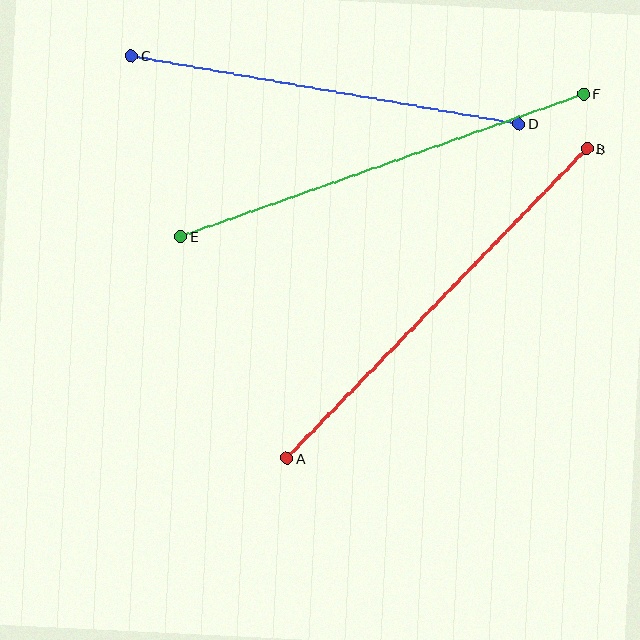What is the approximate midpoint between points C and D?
The midpoint is at approximately (325, 90) pixels.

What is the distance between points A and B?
The distance is approximately 431 pixels.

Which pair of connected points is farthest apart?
Points A and B are farthest apart.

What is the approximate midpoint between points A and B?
The midpoint is at approximately (437, 304) pixels.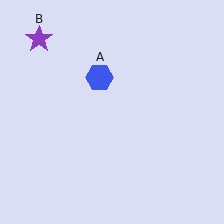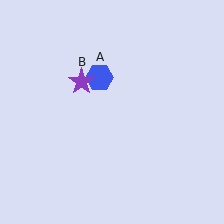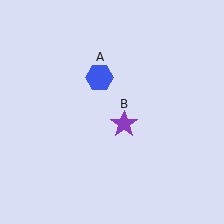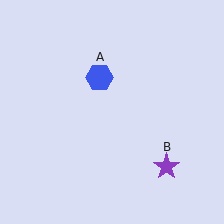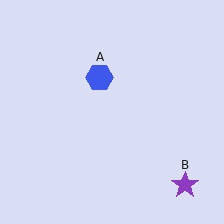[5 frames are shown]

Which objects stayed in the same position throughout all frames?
Blue hexagon (object A) remained stationary.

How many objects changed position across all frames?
1 object changed position: purple star (object B).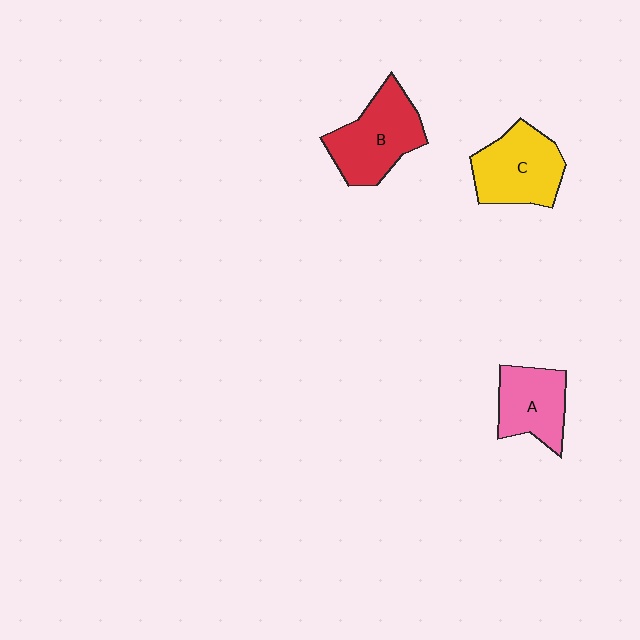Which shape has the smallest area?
Shape A (pink).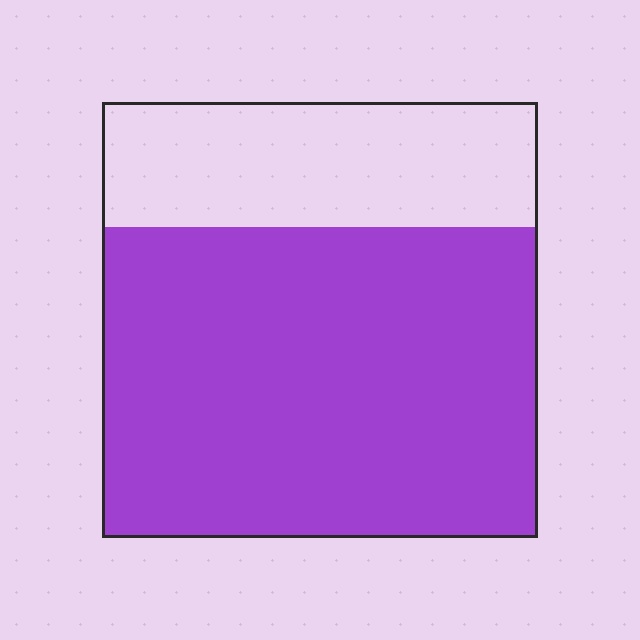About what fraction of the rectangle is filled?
About three quarters (3/4).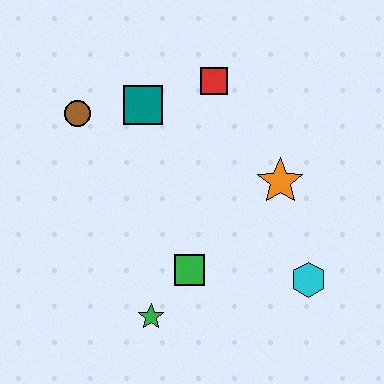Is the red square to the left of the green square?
No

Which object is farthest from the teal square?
The cyan hexagon is farthest from the teal square.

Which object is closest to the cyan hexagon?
The orange star is closest to the cyan hexagon.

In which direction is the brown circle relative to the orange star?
The brown circle is to the left of the orange star.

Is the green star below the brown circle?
Yes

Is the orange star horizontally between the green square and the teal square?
No